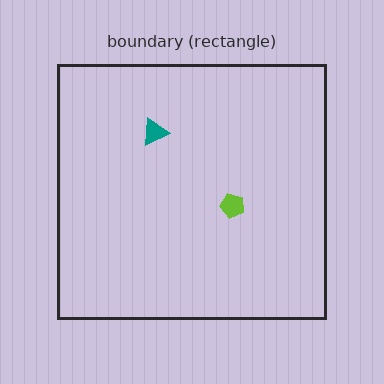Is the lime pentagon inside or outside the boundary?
Inside.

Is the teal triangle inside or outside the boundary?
Inside.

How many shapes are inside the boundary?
2 inside, 0 outside.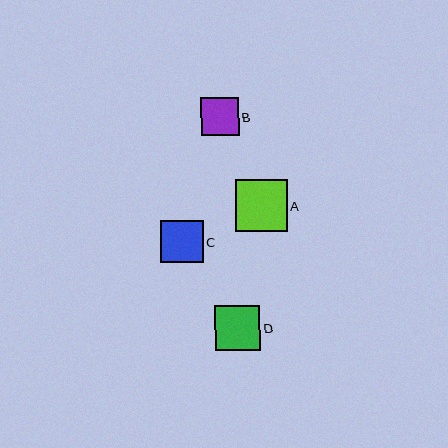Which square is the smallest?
Square B is the smallest with a size of approximately 38 pixels.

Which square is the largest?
Square A is the largest with a size of approximately 52 pixels.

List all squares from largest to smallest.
From largest to smallest: A, D, C, B.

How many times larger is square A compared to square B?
Square A is approximately 1.4 times the size of square B.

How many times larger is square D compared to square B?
Square D is approximately 1.2 times the size of square B.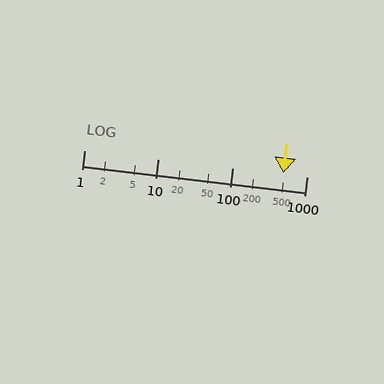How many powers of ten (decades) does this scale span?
The scale spans 3 decades, from 1 to 1000.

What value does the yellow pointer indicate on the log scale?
The pointer indicates approximately 480.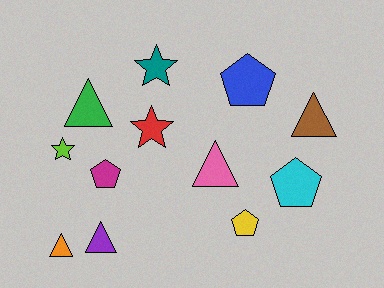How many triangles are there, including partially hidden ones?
There are 5 triangles.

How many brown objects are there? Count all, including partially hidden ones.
There is 1 brown object.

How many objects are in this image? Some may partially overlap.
There are 12 objects.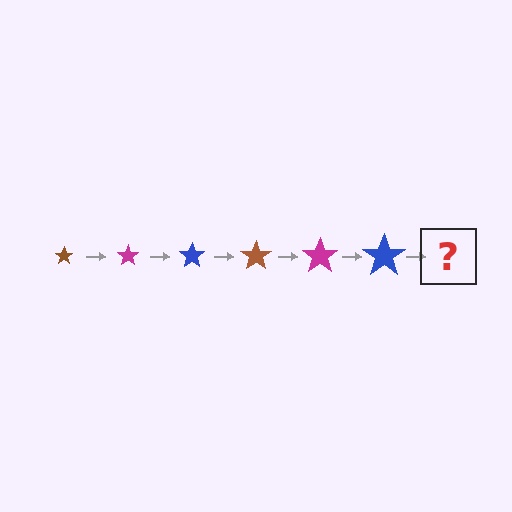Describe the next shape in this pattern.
It should be a brown star, larger than the previous one.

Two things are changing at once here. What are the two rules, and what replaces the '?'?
The two rules are that the star grows larger each step and the color cycles through brown, magenta, and blue. The '?' should be a brown star, larger than the previous one.